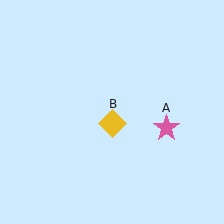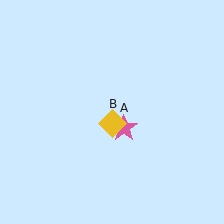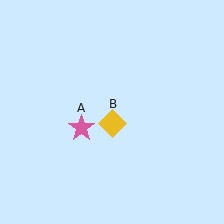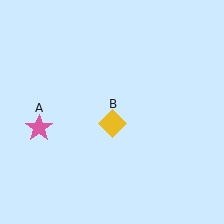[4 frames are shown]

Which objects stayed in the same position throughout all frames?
Yellow diamond (object B) remained stationary.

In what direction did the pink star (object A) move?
The pink star (object A) moved left.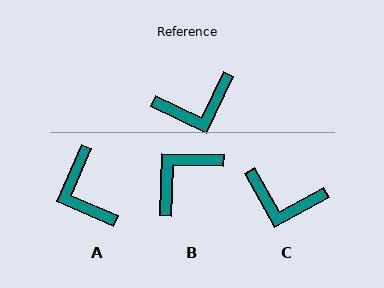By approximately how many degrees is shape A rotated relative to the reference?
Approximately 88 degrees clockwise.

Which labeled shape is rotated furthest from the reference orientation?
B, about 156 degrees away.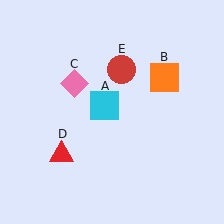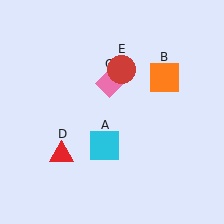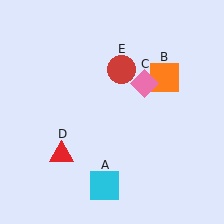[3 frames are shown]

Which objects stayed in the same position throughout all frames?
Orange square (object B) and red triangle (object D) and red circle (object E) remained stationary.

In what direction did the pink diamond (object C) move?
The pink diamond (object C) moved right.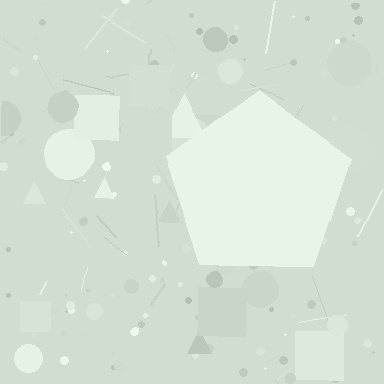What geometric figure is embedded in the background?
A pentagon is embedded in the background.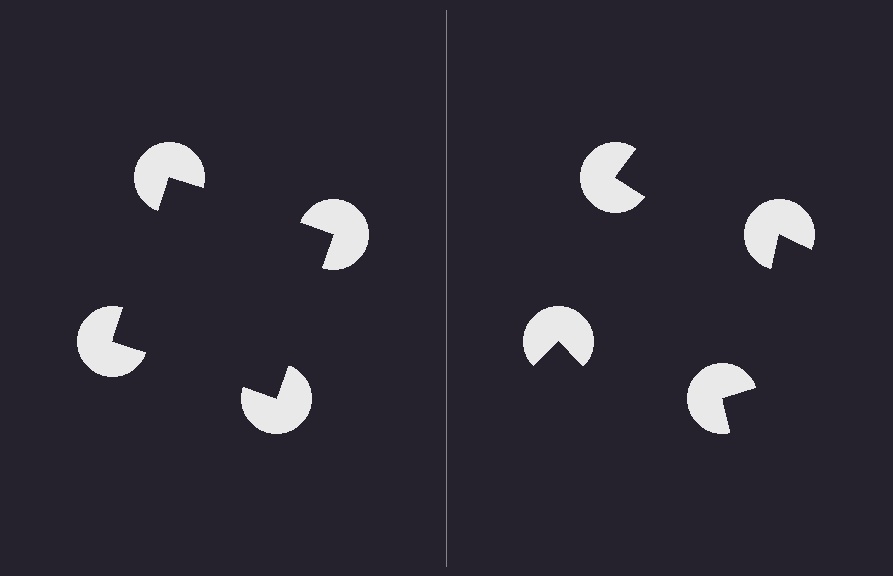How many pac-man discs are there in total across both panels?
8 — 4 on each side.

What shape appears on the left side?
An illusory square.